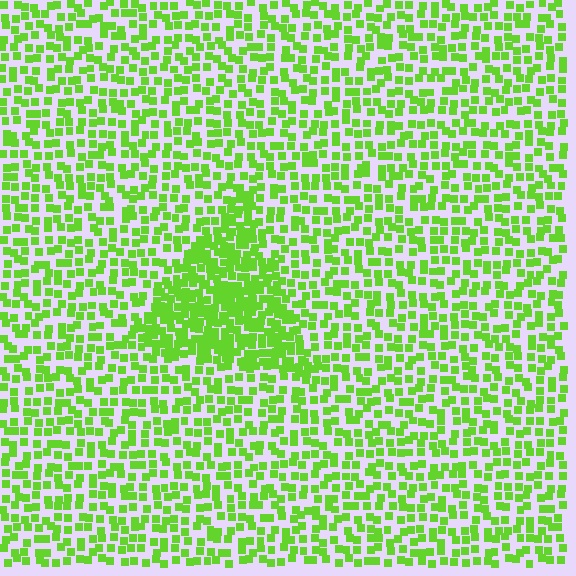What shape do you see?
I see a triangle.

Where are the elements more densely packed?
The elements are more densely packed inside the triangle boundary.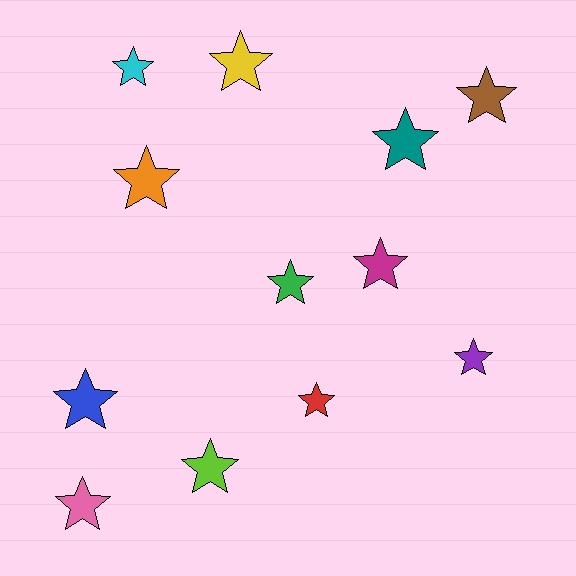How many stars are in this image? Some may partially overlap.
There are 12 stars.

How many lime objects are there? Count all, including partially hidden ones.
There is 1 lime object.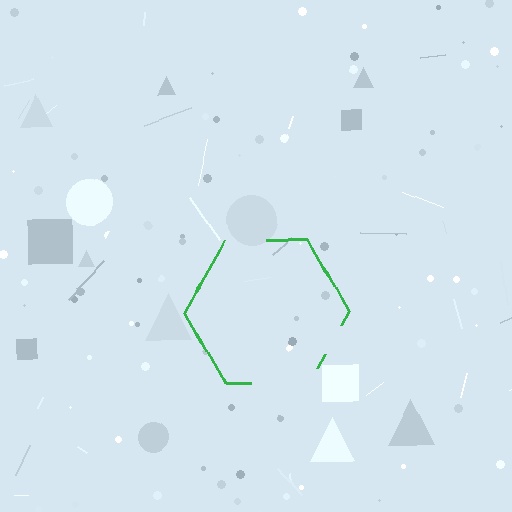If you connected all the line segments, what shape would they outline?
They would outline a hexagon.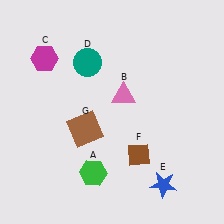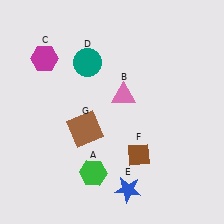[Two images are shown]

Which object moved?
The blue star (E) moved left.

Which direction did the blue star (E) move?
The blue star (E) moved left.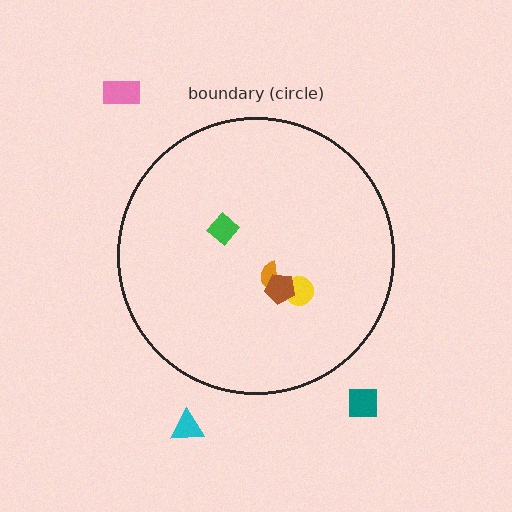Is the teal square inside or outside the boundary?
Outside.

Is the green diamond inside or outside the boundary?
Inside.